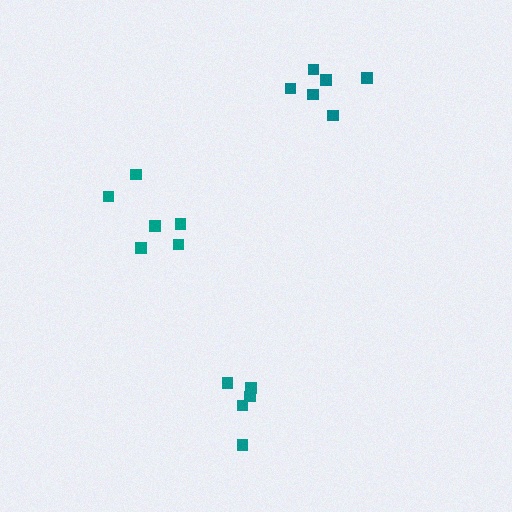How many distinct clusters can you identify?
There are 3 distinct clusters.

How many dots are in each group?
Group 1: 6 dots, Group 2: 5 dots, Group 3: 6 dots (17 total).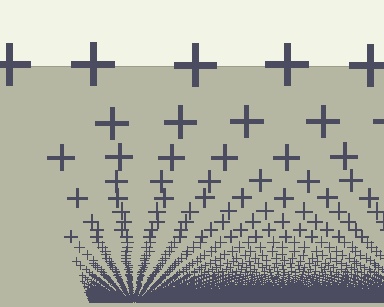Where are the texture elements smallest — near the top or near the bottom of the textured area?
Near the bottom.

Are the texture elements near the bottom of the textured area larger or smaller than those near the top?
Smaller. The gradient is inverted — elements near the bottom are smaller and denser.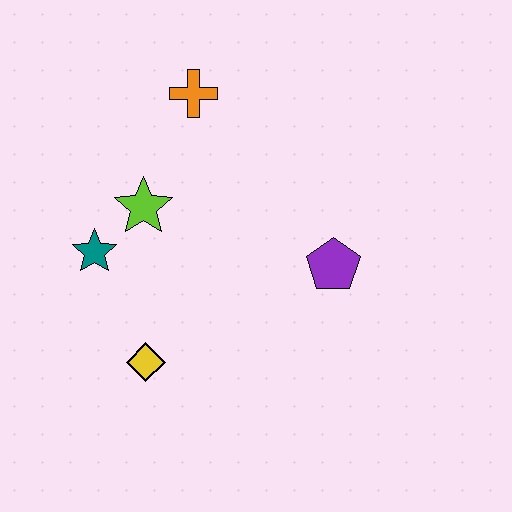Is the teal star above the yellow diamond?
Yes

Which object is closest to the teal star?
The lime star is closest to the teal star.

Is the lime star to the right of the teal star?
Yes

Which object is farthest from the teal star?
The purple pentagon is farthest from the teal star.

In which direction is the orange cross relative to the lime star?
The orange cross is above the lime star.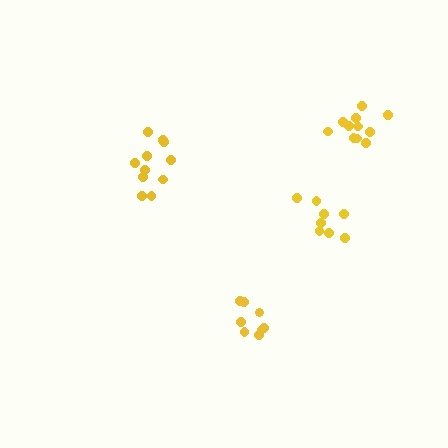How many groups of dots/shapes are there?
There are 4 groups.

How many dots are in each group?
Group 1: 11 dots, Group 2: 8 dots, Group 3: 11 dots, Group 4: 8 dots (38 total).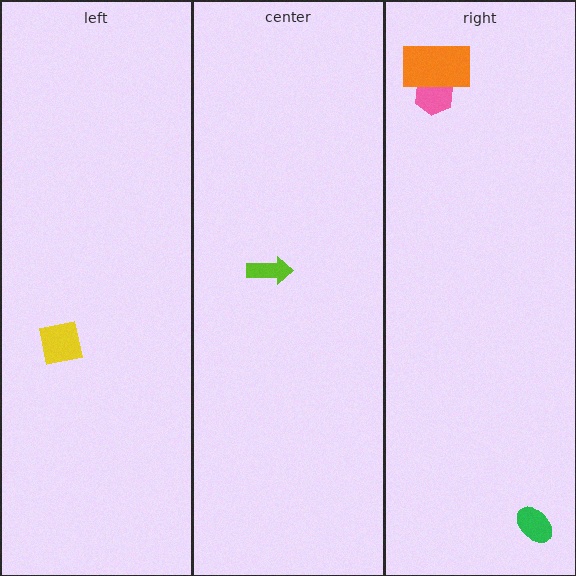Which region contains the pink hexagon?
The right region.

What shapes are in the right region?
The green ellipse, the pink hexagon, the orange rectangle.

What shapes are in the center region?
The lime arrow.